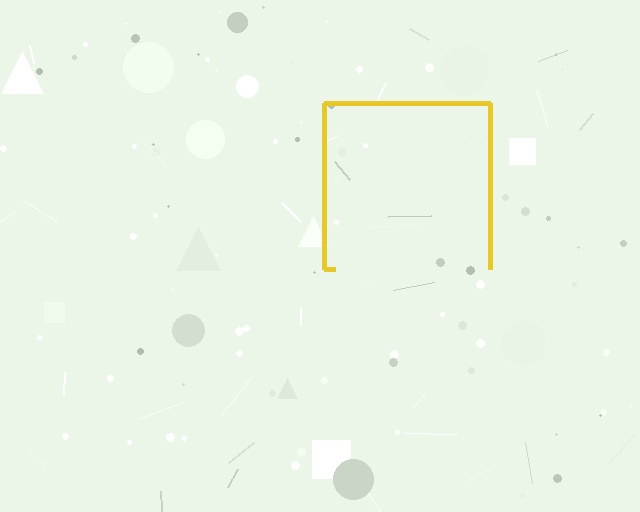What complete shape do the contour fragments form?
The contour fragments form a square.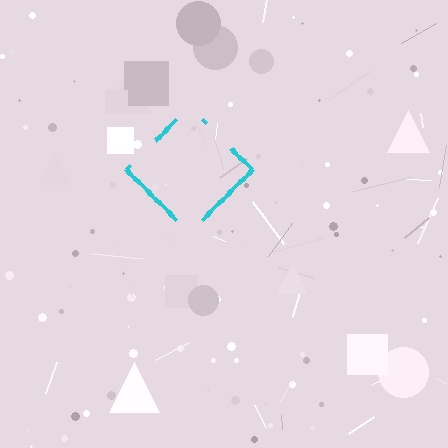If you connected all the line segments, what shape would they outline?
They would outline a diamond.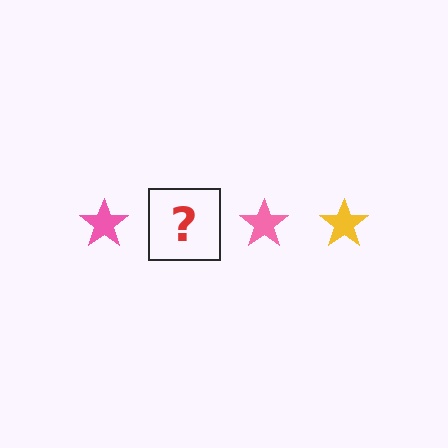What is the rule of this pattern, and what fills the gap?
The rule is that the pattern cycles through pink, yellow stars. The gap should be filled with a yellow star.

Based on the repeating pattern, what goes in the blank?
The blank should be a yellow star.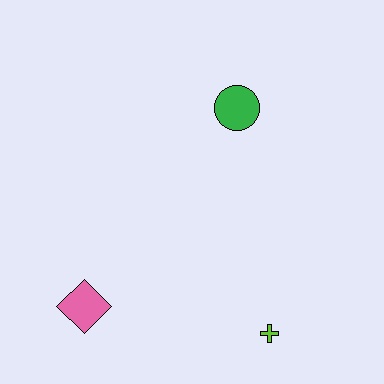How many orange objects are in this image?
There are no orange objects.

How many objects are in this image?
There are 3 objects.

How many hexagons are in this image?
There are no hexagons.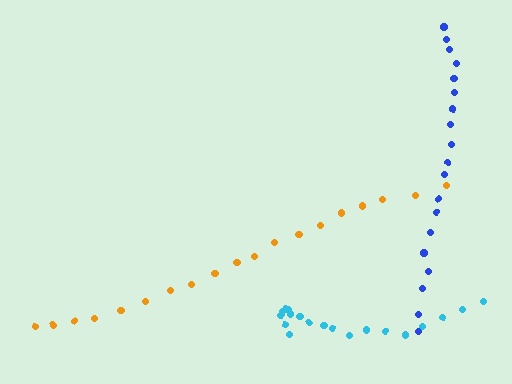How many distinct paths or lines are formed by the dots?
There are 3 distinct paths.